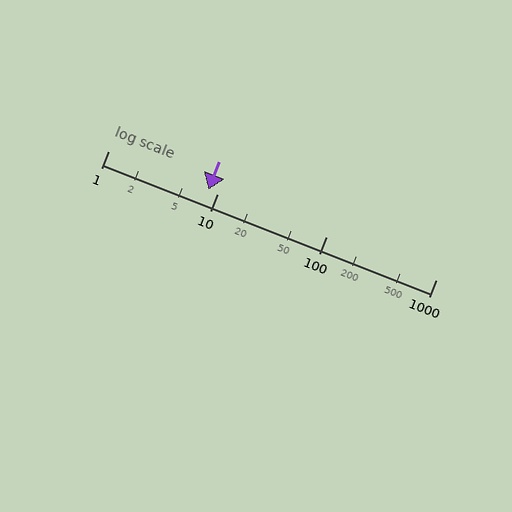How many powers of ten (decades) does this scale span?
The scale spans 3 decades, from 1 to 1000.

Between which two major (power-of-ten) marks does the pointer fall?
The pointer is between 1 and 10.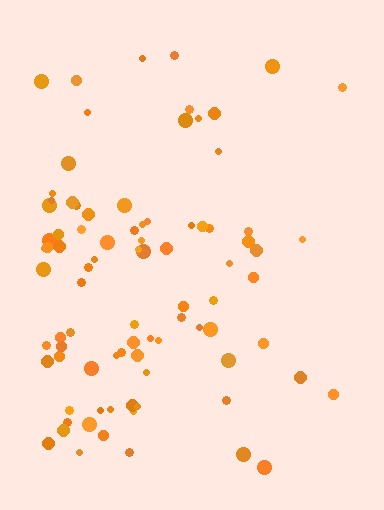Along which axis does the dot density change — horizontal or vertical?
Horizontal.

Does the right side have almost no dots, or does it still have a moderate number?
Still a moderate number, just noticeably fewer than the left.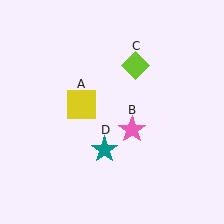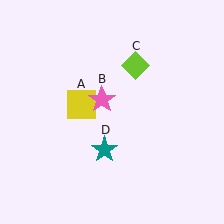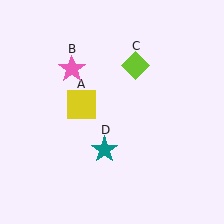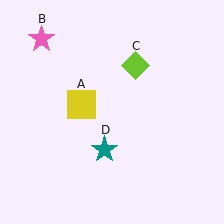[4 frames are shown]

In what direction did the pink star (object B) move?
The pink star (object B) moved up and to the left.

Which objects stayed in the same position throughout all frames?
Yellow square (object A) and lime diamond (object C) and teal star (object D) remained stationary.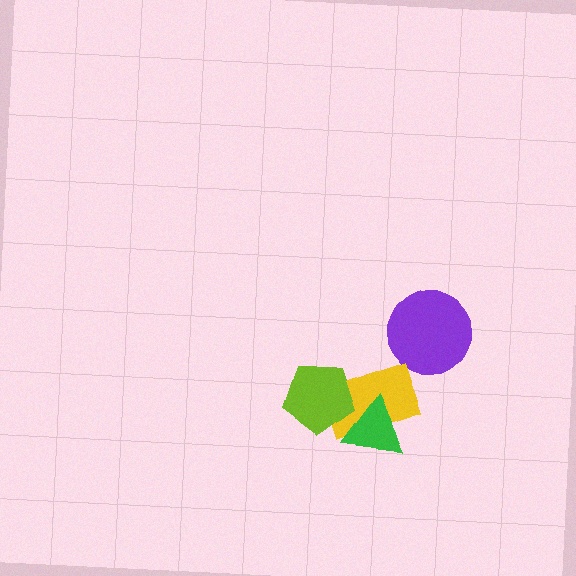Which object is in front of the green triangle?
The lime pentagon is in front of the green triangle.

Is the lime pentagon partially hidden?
No, no other shape covers it.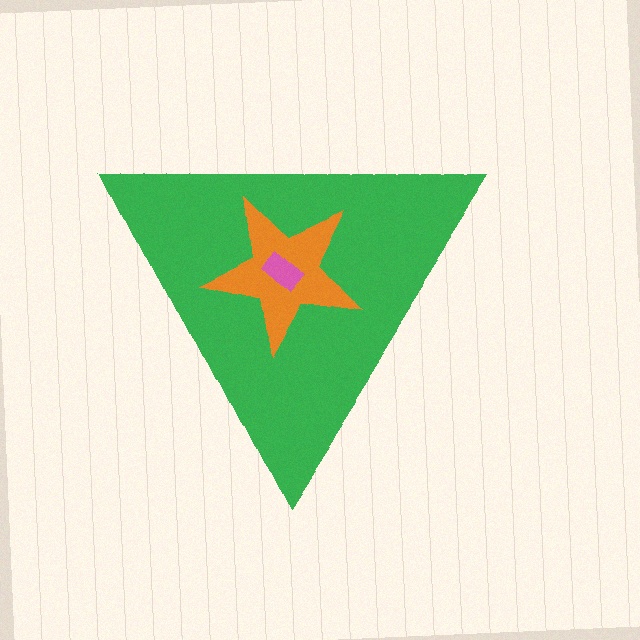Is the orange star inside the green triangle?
Yes.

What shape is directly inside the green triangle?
The orange star.